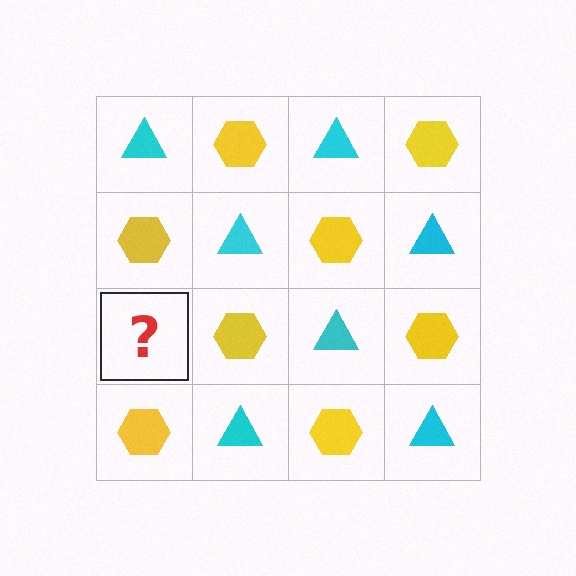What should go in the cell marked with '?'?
The missing cell should contain a cyan triangle.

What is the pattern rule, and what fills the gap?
The rule is that it alternates cyan triangle and yellow hexagon in a checkerboard pattern. The gap should be filled with a cyan triangle.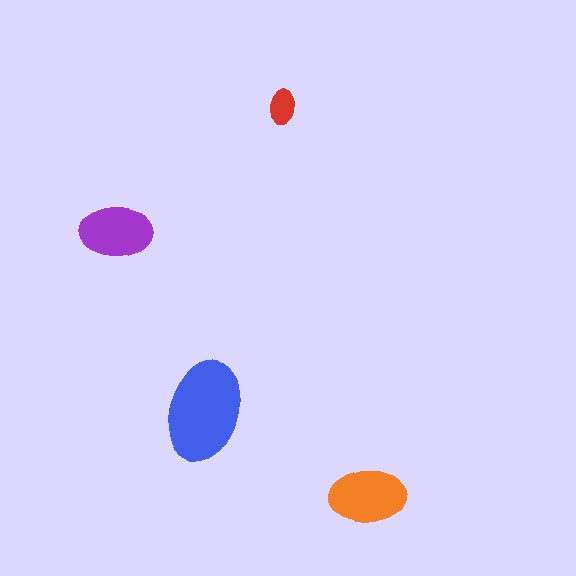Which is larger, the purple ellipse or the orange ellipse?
The orange one.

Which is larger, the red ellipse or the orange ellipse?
The orange one.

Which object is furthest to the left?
The purple ellipse is leftmost.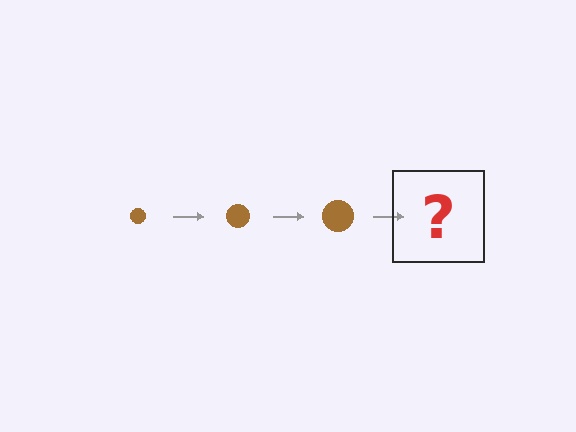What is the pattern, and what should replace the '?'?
The pattern is that the circle gets progressively larger each step. The '?' should be a brown circle, larger than the previous one.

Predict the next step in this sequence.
The next step is a brown circle, larger than the previous one.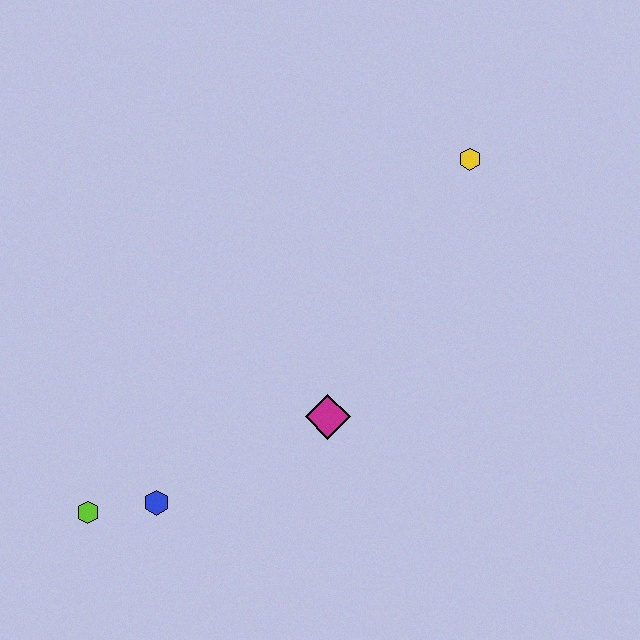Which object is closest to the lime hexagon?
The blue hexagon is closest to the lime hexagon.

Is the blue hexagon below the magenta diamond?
Yes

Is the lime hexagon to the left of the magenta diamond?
Yes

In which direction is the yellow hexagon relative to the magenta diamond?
The yellow hexagon is above the magenta diamond.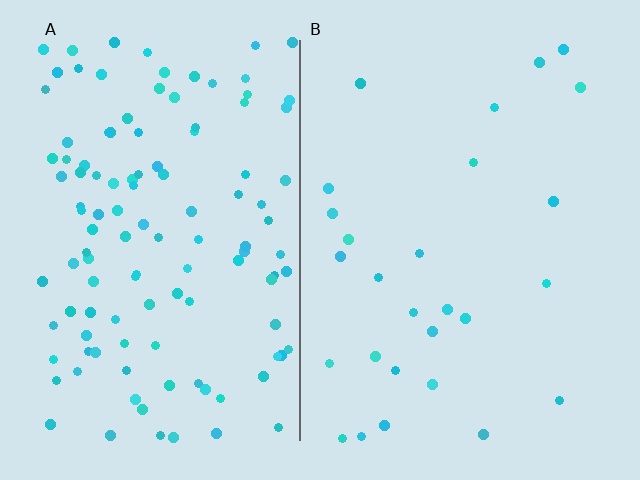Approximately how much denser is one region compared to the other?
Approximately 4.4× — region A over region B.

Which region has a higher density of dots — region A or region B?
A (the left).